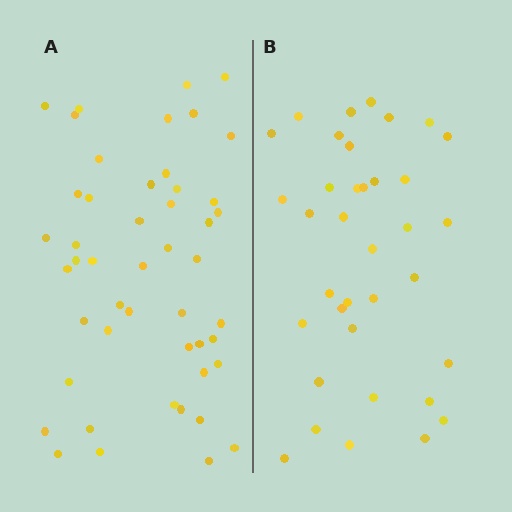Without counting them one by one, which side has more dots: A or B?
Region A (the left region) has more dots.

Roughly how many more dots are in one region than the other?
Region A has roughly 12 or so more dots than region B.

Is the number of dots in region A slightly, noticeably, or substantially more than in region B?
Region A has noticeably more, but not dramatically so. The ratio is roughly 1.3 to 1.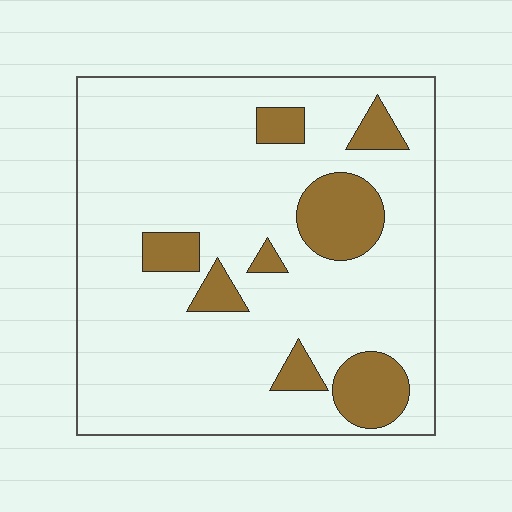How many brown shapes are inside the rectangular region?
8.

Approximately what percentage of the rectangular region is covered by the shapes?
Approximately 15%.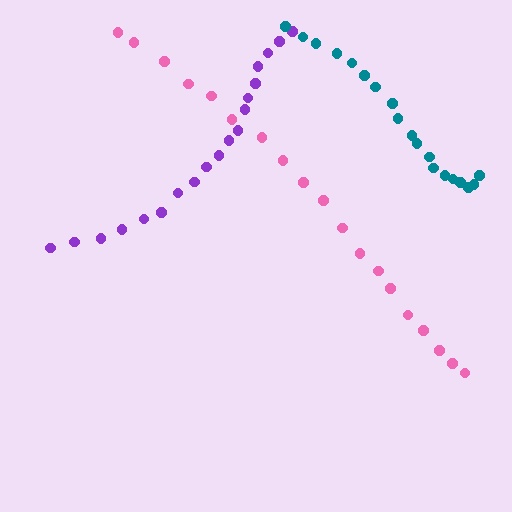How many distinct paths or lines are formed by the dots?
There are 3 distinct paths.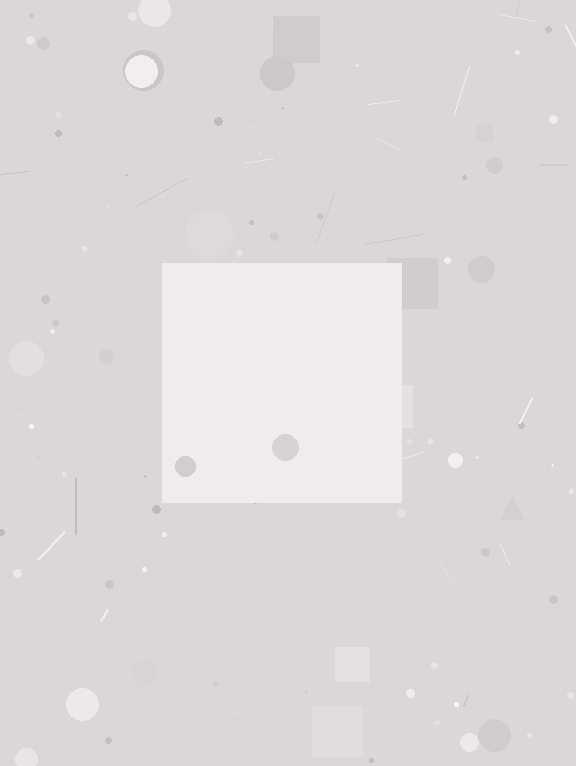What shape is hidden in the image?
A square is hidden in the image.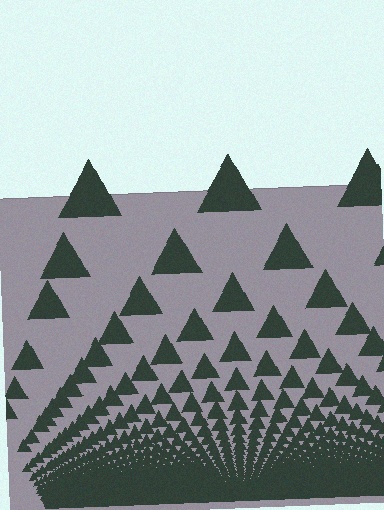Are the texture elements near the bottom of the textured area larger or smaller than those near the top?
Smaller. The gradient is inverted — elements near the bottom are smaller and denser.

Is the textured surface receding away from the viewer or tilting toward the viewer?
The surface appears to tilt toward the viewer. Texture elements get larger and sparser toward the top.